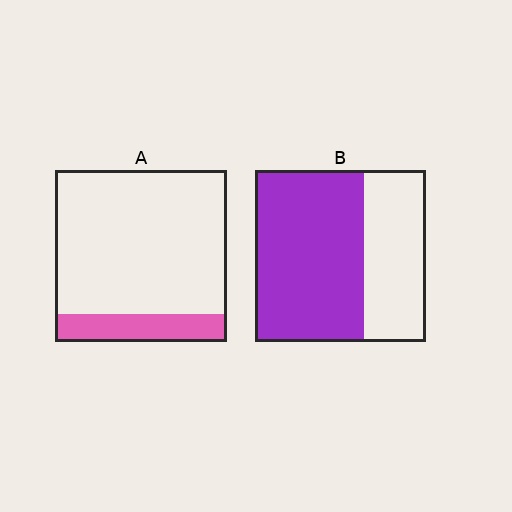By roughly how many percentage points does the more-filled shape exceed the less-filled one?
By roughly 45 percentage points (B over A).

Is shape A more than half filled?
No.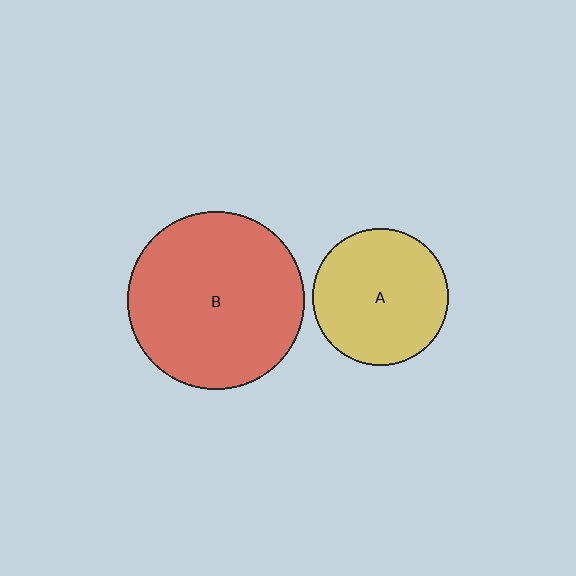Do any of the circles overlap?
No, none of the circles overlap.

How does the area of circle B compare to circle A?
Approximately 1.7 times.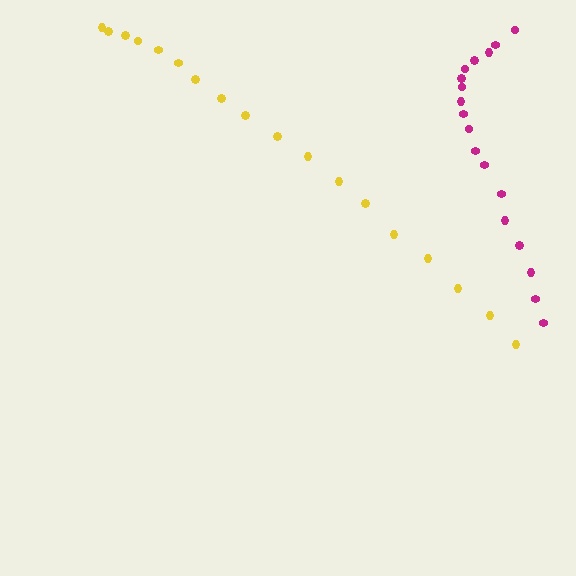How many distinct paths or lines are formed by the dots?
There are 2 distinct paths.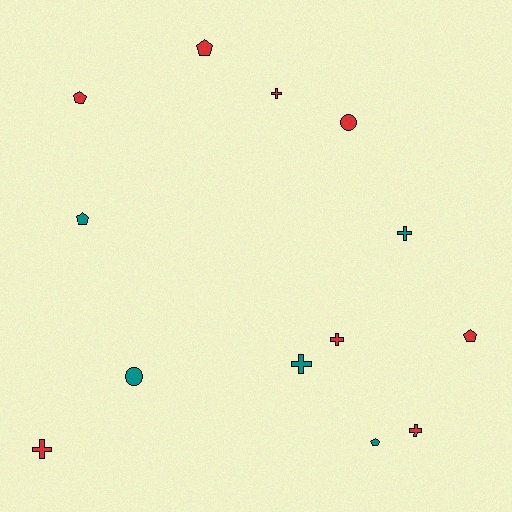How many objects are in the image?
There are 13 objects.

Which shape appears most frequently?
Cross, with 6 objects.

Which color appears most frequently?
Red, with 8 objects.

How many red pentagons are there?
There are 3 red pentagons.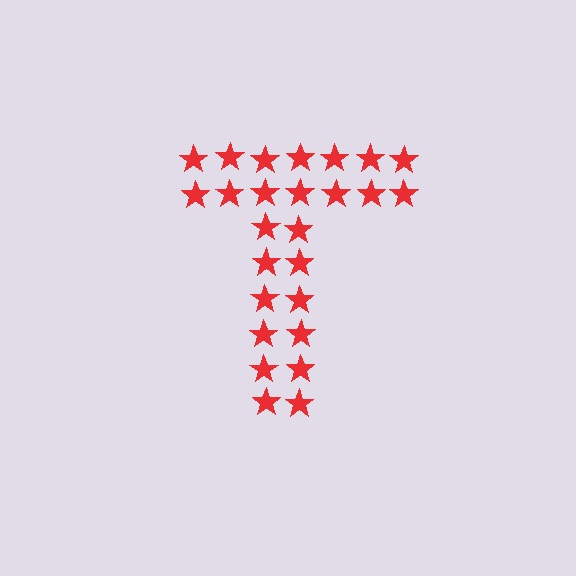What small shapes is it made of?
It is made of small stars.